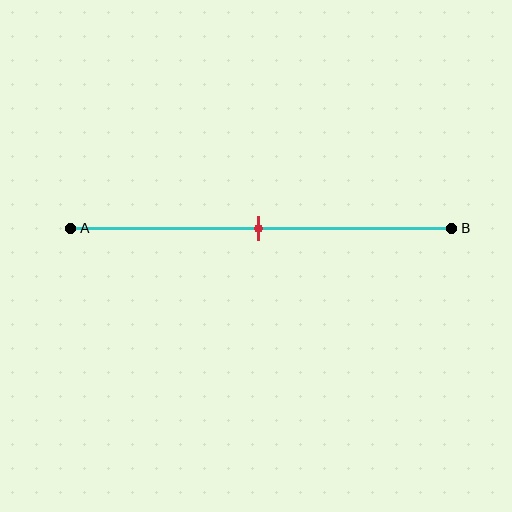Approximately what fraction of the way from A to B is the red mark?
The red mark is approximately 50% of the way from A to B.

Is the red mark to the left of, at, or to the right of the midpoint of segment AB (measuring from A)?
The red mark is approximately at the midpoint of segment AB.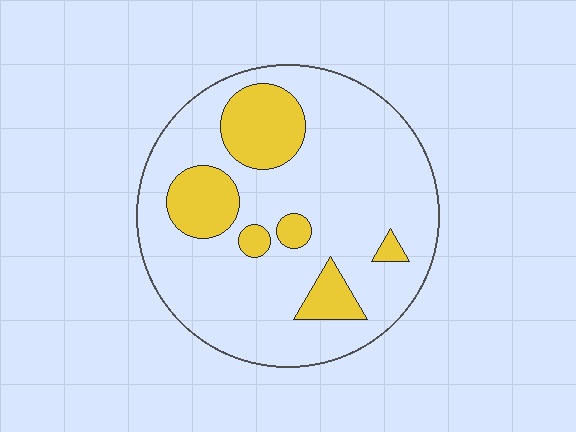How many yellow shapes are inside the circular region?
6.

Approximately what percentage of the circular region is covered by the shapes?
Approximately 20%.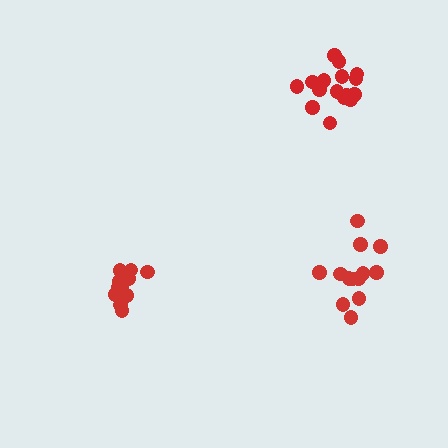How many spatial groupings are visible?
There are 3 spatial groupings.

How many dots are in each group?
Group 1: 13 dots, Group 2: 13 dots, Group 3: 17 dots (43 total).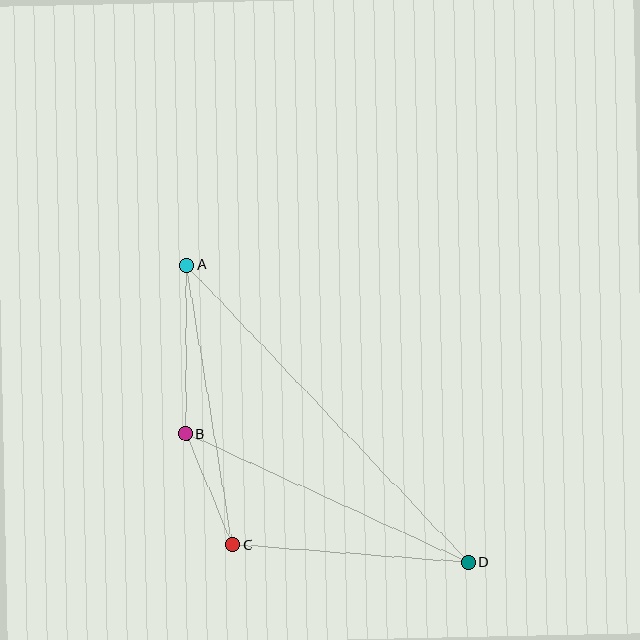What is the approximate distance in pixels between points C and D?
The distance between C and D is approximately 237 pixels.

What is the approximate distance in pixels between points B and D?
The distance between B and D is approximately 311 pixels.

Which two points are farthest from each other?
Points A and D are farthest from each other.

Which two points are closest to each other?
Points B and C are closest to each other.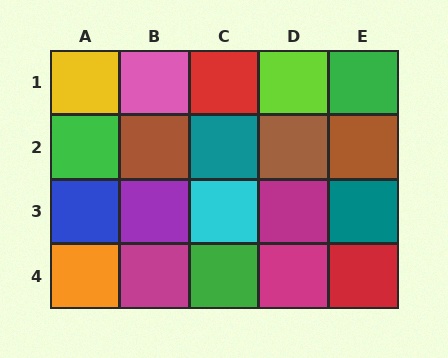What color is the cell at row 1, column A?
Yellow.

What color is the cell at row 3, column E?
Teal.